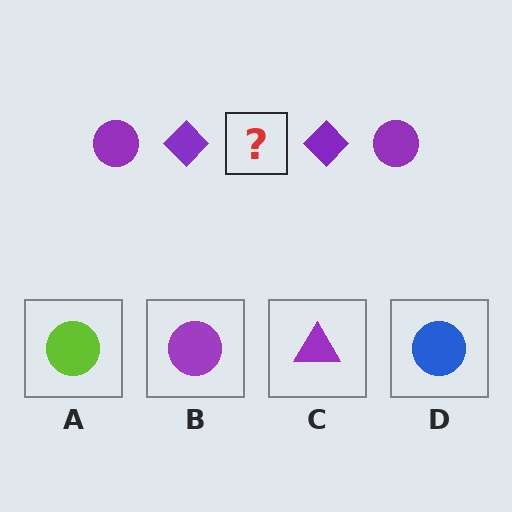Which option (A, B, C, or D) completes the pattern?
B.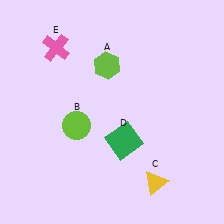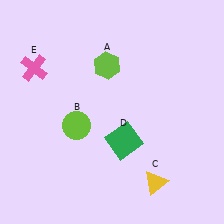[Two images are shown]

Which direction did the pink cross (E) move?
The pink cross (E) moved left.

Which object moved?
The pink cross (E) moved left.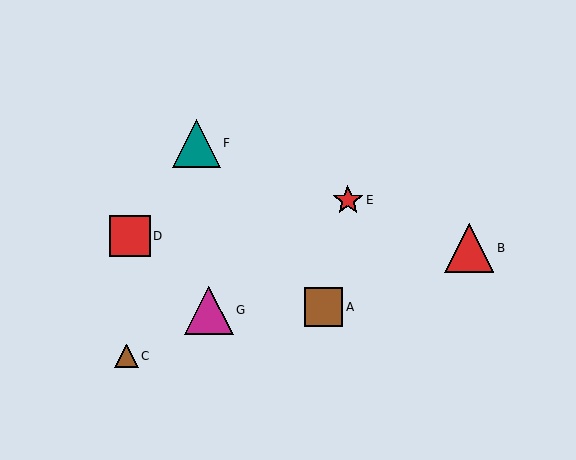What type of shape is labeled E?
Shape E is a red star.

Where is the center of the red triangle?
The center of the red triangle is at (469, 248).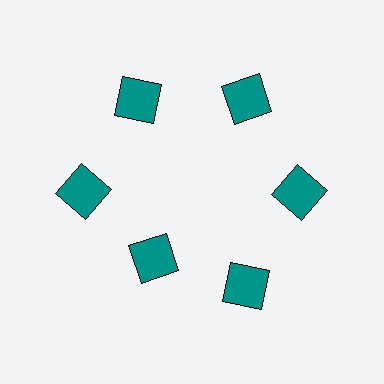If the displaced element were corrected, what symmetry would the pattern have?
It would have 6-fold rotational symmetry — the pattern would map onto itself every 60 degrees.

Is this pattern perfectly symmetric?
No. The 6 teal squares are arranged in a ring, but one element near the 7 o'clock position is pulled inward toward the center, breaking the 6-fold rotational symmetry.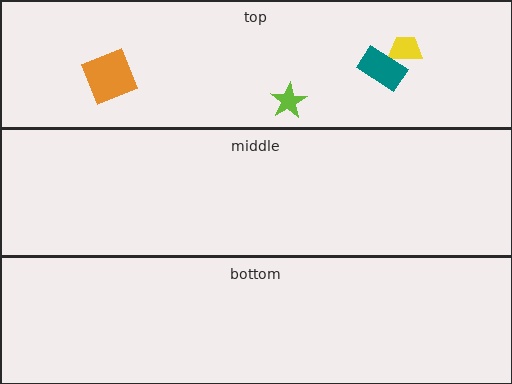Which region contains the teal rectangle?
The top region.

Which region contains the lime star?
The top region.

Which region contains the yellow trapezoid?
The top region.